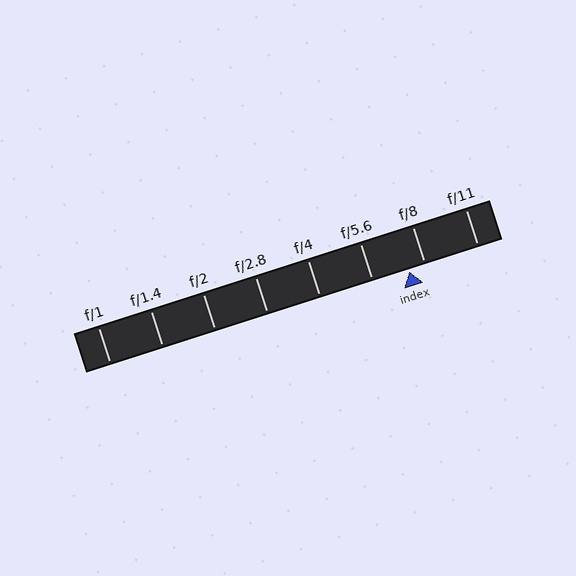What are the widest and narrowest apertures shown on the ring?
The widest aperture shown is f/1 and the narrowest is f/11.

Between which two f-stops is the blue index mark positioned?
The index mark is between f/5.6 and f/8.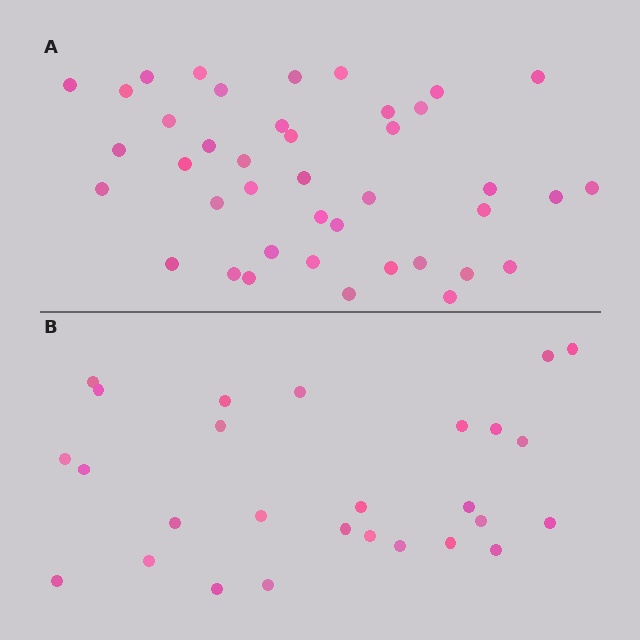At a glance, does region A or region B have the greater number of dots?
Region A (the top region) has more dots.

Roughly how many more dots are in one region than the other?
Region A has approximately 15 more dots than region B.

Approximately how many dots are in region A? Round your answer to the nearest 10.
About 40 dots. (The exact count is 41, which rounds to 40.)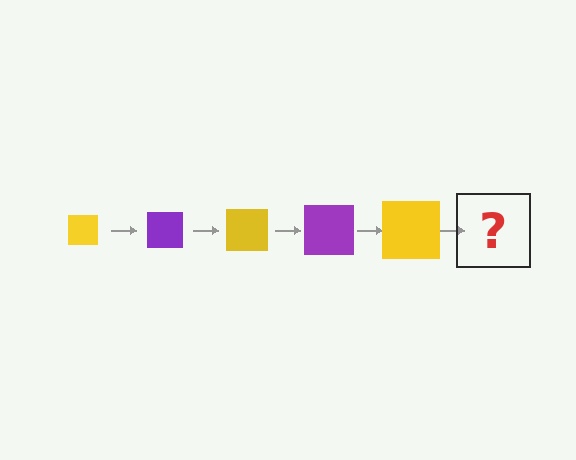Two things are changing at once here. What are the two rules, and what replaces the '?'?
The two rules are that the square grows larger each step and the color cycles through yellow and purple. The '?' should be a purple square, larger than the previous one.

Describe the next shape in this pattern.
It should be a purple square, larger than the previous one.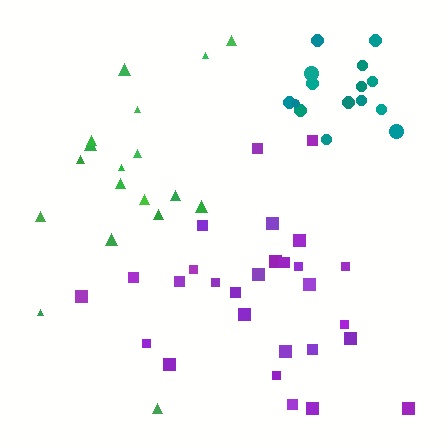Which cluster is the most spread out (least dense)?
Green.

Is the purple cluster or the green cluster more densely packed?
Purple.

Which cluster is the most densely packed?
Teal.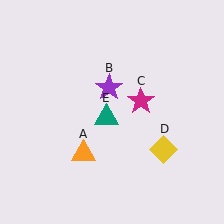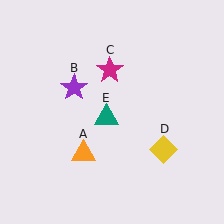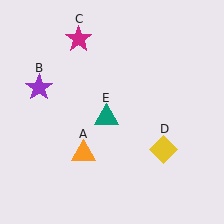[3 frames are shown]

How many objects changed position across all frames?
2 objects changed position: purple star (object B), magenta star (object C).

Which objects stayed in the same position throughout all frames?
Orange triangle (object A) and yellow diamond (object D) and teal triangle (object E) remained stationary.